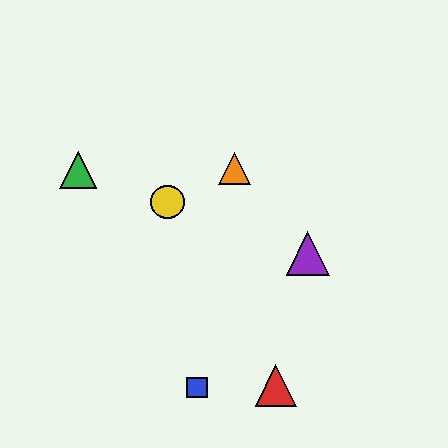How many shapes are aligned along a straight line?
3 shapes (the green triangle, the yellow circle, the purple triangle) are aligned along a straight line.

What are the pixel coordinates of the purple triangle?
The purple triangle is at (308, 253).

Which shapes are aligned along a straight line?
The green triangle, the yellow circle, the purple triangle are aligned along a straight line.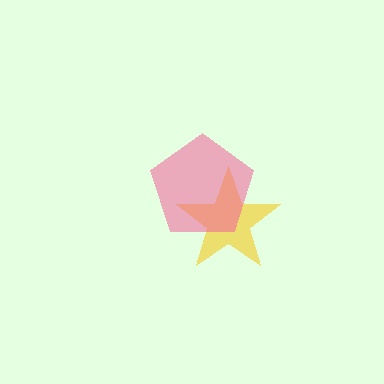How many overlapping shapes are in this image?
There are 2 overlapping shapes in the image.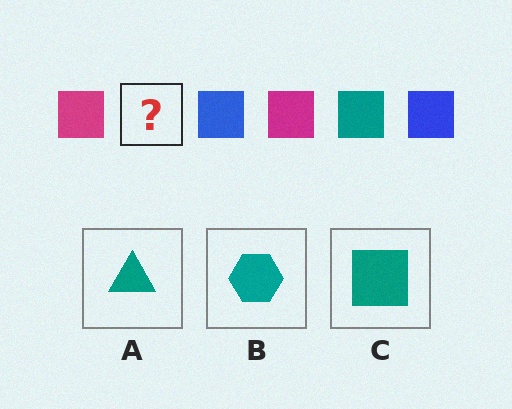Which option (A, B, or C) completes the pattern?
C.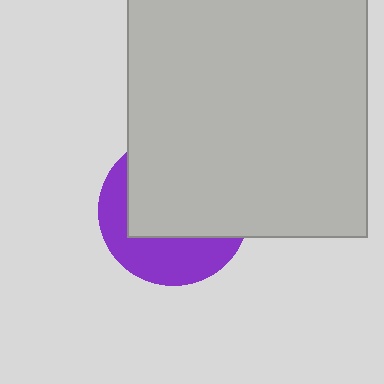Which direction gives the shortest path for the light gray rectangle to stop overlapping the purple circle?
Moving up gives the shortest separation.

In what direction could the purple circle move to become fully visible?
The purple circle could move down. That would shift it out from behind the light gray rectangle entirely.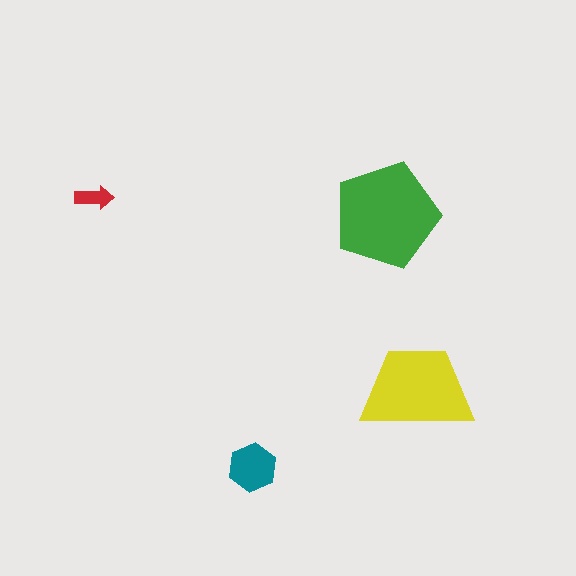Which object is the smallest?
The red arrow.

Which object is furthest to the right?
The yellow trapezoid is rightmost.